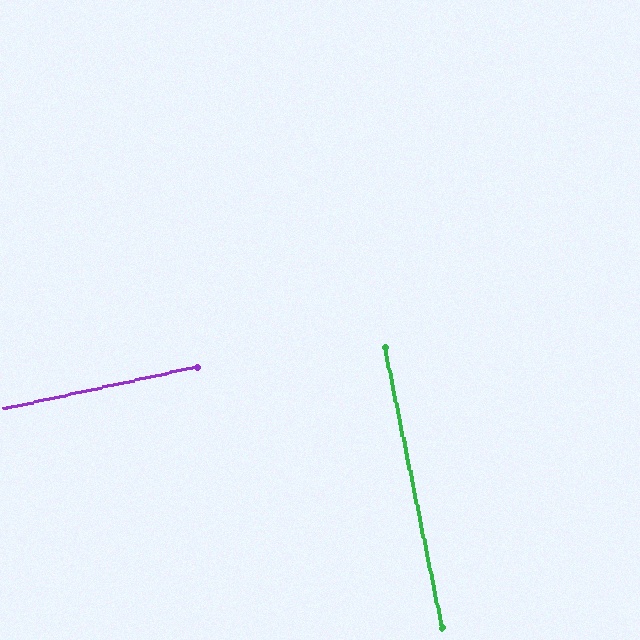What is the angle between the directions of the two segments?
Approximately 89 degrees.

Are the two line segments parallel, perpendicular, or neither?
Perpendicular — they meet at approximately 89°.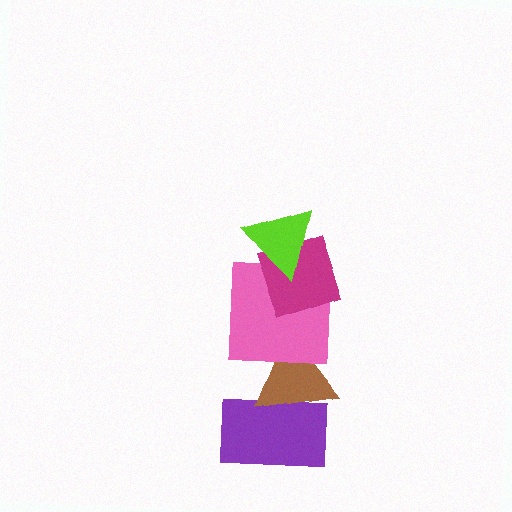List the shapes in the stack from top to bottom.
From top to bottom: the lime triangle, the magenta diamond, the pink square, the brown triangle, the purple rectangle.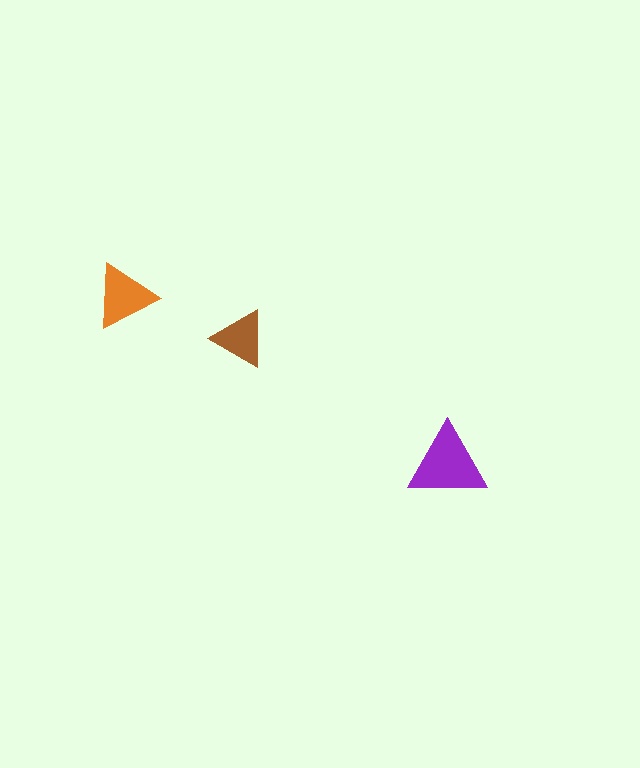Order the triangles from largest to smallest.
the purple one, the orange one, the brown one.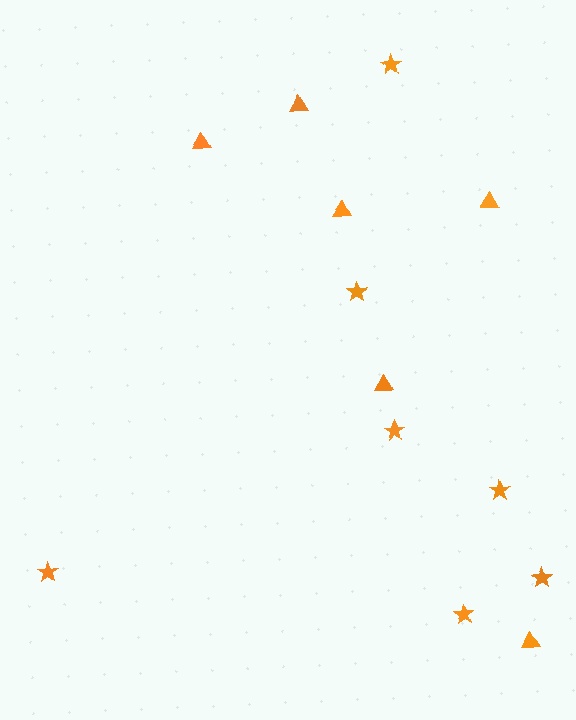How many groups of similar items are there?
There are 2 groups: one group of triangles (6) and one group of stars (7).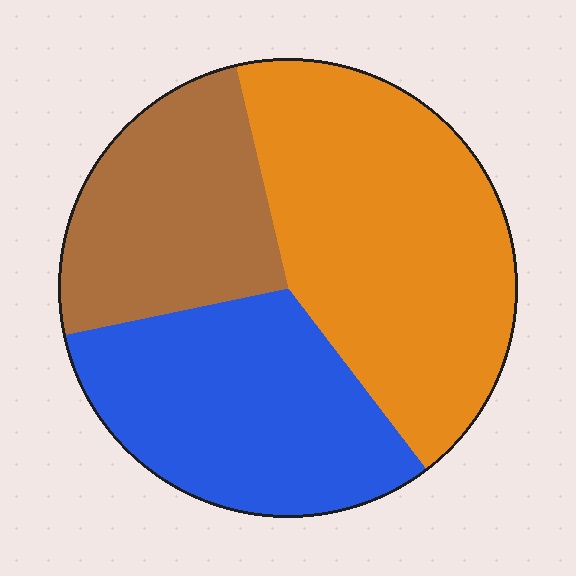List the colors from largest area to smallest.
From largest to smallest: orange, blue, brown.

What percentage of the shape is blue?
Blue takes up about one third (1/3) of the shape.